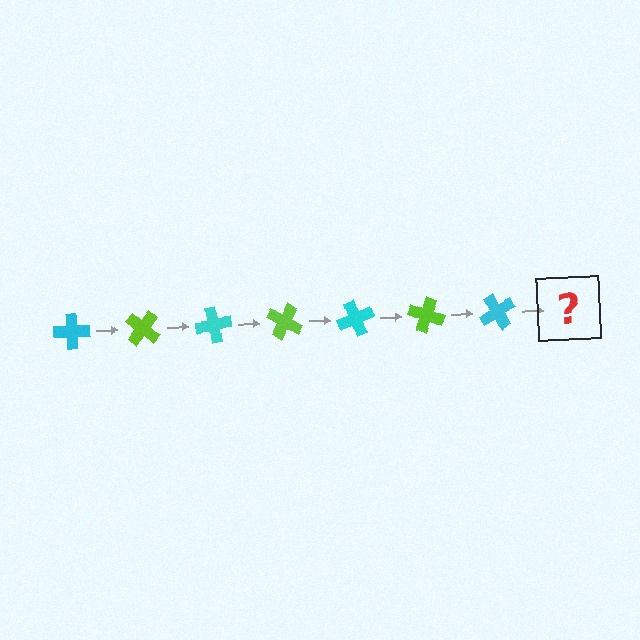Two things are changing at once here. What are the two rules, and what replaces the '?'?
The two rules are that it rotates 40 degrees each step and the color cycles through cyan and lime. The '?' should be a lime cross, rotated 280 degrees from the start.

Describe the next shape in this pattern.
It should be a lime cross, rotated 280 degrees from the start.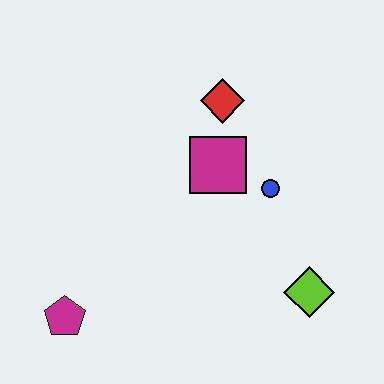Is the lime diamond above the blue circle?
No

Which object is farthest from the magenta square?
The magenta pentagon is farthest from the magenta square.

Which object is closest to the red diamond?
The magenta square is closest to the red diamond.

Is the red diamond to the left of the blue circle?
Yes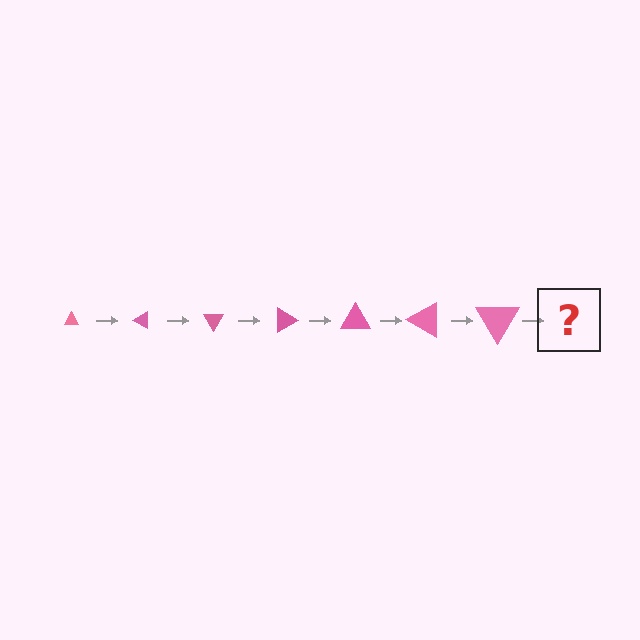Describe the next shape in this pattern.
It should be a triangle, larger than the previous one and rotated 210 degrees from the start.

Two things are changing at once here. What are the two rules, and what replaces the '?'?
The two rules are that the triangle grows larger each step and it rotates 30 degrees each step. The '?' should be a triangle, larger than the previous one and rotated 210 degrees from the start.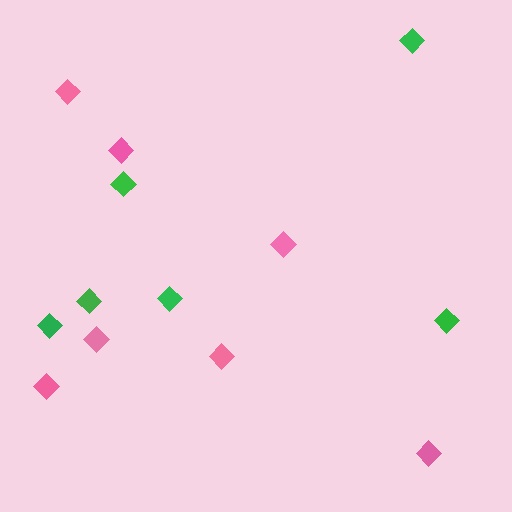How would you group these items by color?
There are 2 groups: one group of pink diamonds (7) and one group of green diamonds (6).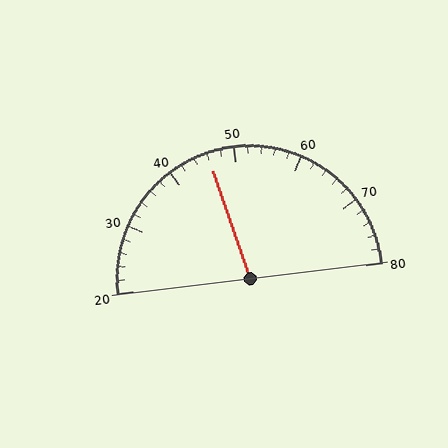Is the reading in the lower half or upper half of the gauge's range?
The reading is in the lower half of the range (20 to 80).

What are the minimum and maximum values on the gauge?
The gauge ranges from 20 to 80.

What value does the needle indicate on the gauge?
The needle indicates approximately 46.